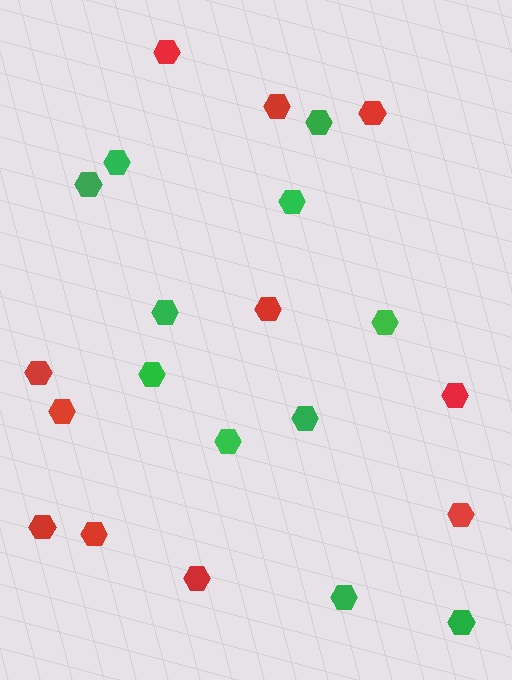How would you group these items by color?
There are 2 groups: one group of green hexagons (11) and one group of red hexagons (11).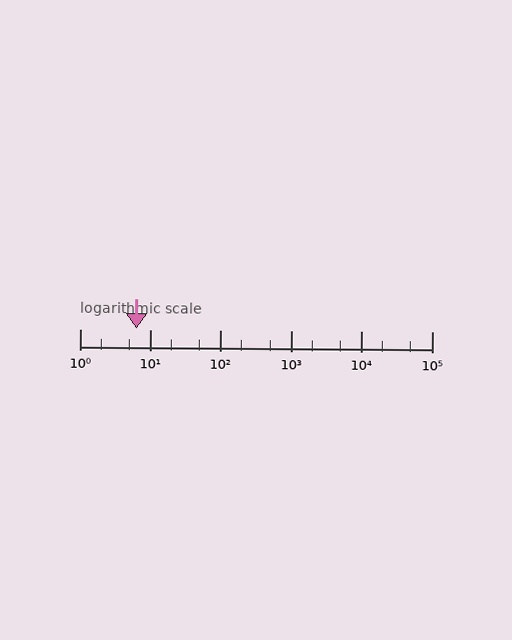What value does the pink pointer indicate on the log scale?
The pointer indicates approximately 6.4.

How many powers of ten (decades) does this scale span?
The scale spans 5 decades, from 1 to 100000.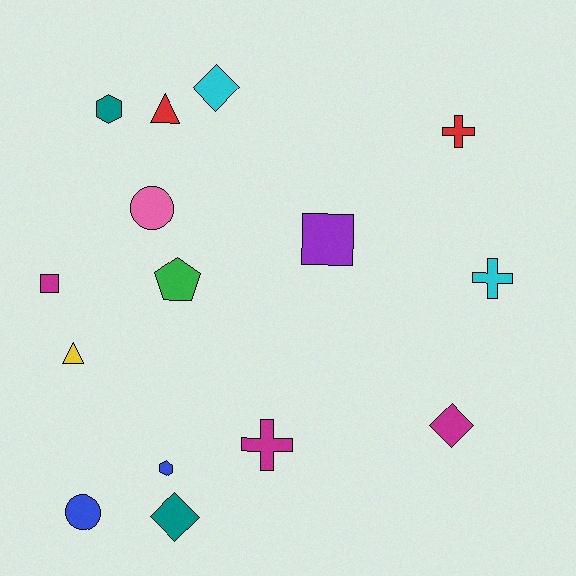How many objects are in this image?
There are 15 objects.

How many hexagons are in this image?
There are 2 hexagons.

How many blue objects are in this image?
There are 2 blue objects.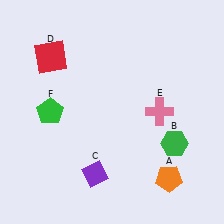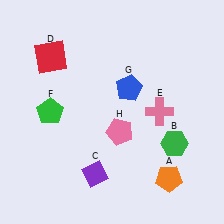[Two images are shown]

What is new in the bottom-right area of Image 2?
A pink pentagon (H) was added in the bottom-right area of Image 2.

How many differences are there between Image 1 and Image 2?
There are 2 differences between the two images.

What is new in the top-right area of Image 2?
A blue pentagon (G) was added in the top-right area of Image 2.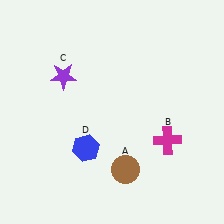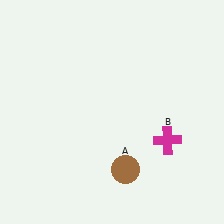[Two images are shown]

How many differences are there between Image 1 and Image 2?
There are 2 differences between the two images.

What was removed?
The purple star (C), the blue hexagon (D) were removed in Image 2.